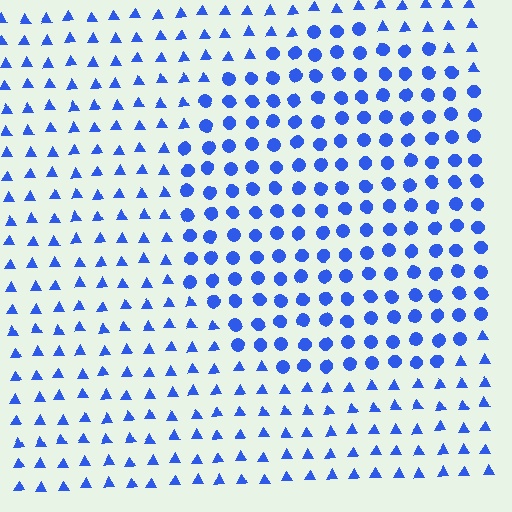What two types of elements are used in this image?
The image uses circles inside the circle region and triangles outside it.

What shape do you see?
I see a circle.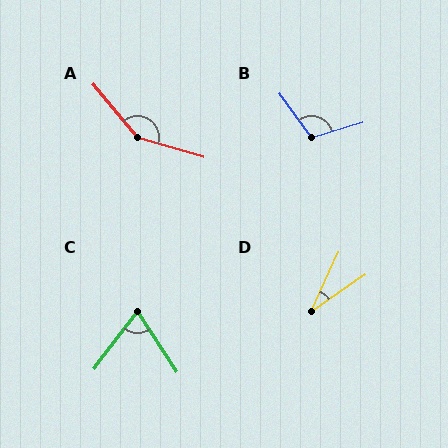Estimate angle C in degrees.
Approximately 70 degrees.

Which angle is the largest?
A, at approximately 146 degrees.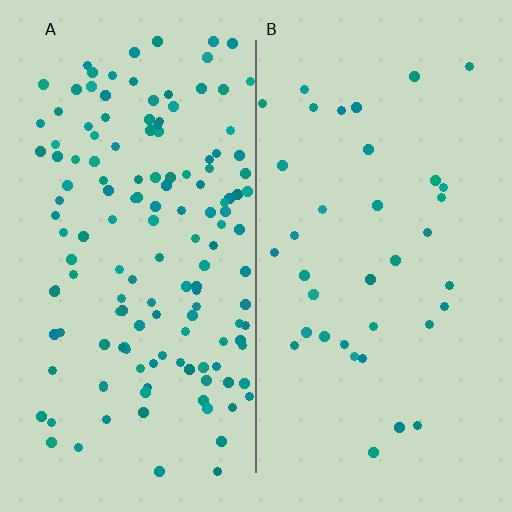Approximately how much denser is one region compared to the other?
Approximately 3.9× — region A over region B.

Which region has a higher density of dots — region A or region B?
A (the left).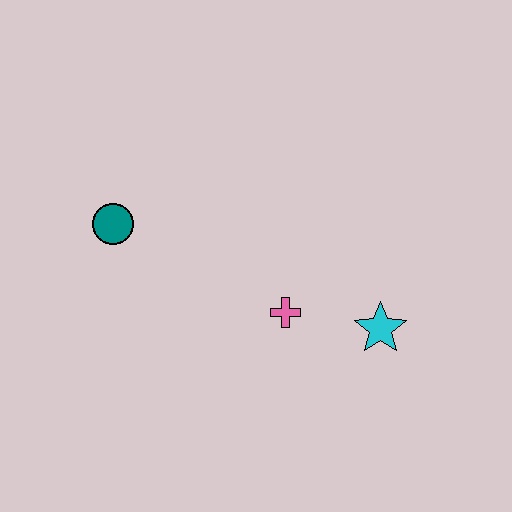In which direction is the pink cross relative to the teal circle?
The pink cross is to the right of the teal circle.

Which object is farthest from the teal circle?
The cyan star is farthest from the teal circle.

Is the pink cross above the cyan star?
Yes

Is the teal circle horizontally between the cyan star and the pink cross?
No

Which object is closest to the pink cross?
The cyan star is closest to the pink cross.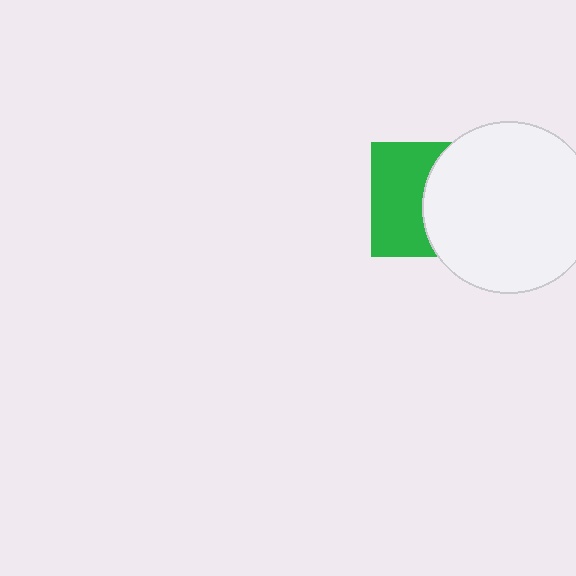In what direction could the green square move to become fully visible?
The green square could move left. That would shift it out from behind the white circle entirely.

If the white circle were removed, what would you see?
You would see the complete green square.